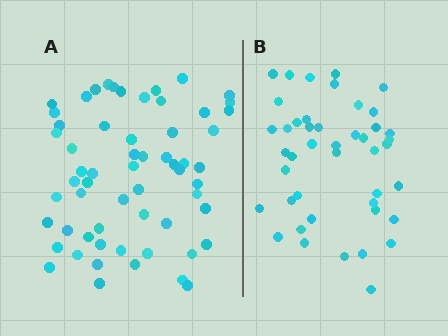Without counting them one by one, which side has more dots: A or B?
Region A (the left region) has more dots.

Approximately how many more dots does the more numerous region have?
Region A has approximately 15 more dots than region B.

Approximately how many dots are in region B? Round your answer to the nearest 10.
About 40 dots. (The exact count is 44, which rounds to 40.)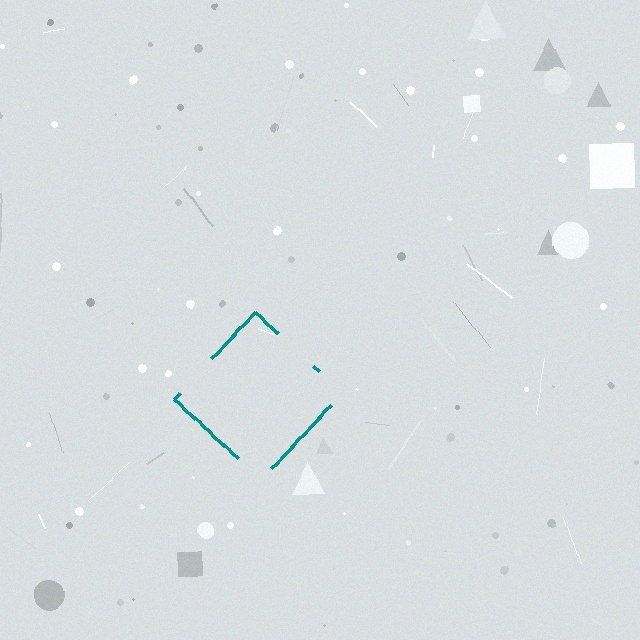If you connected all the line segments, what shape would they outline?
They would outline a diamond.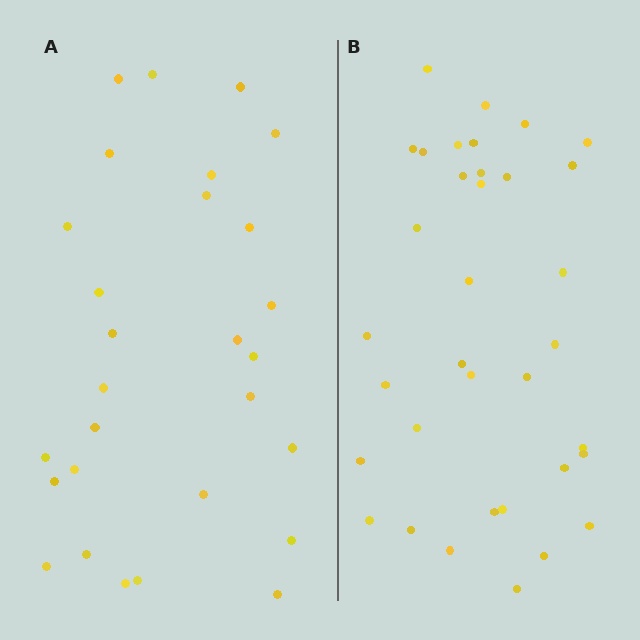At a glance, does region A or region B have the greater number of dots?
Region B (the right region) has more dots.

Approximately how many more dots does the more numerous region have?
Region B has roughly 8 or so more dots than region A.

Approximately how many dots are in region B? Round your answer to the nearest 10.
About 40 dots. (The exact count is 35, which rounds to 40.)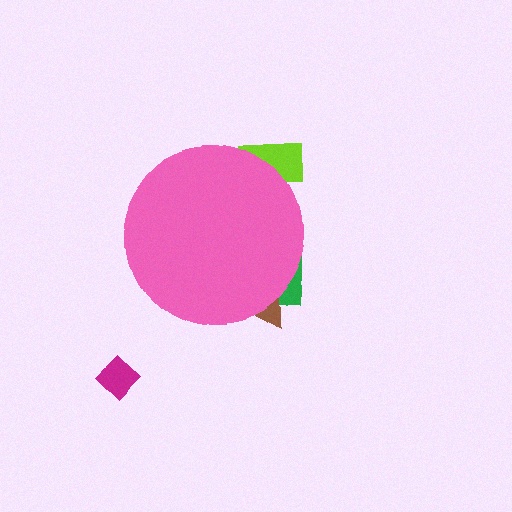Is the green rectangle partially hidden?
Yes, the green rectangle is partially hidden behind the pink circle.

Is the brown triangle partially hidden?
Yes, the brown triangle is partially hidden behind the pink circle.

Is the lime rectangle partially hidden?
Yes, the lime rectangle is partially hidden behind the pink circle.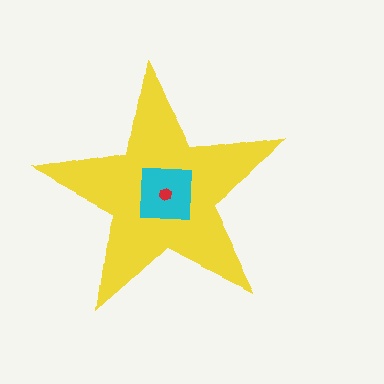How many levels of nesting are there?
3.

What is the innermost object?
The red hexagon.